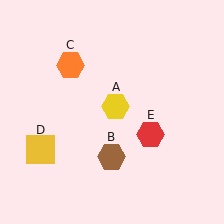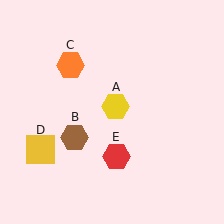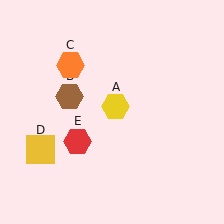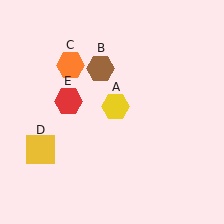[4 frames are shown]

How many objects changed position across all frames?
2 objects changed position: brown hexagon (object B), red hexagon (object E).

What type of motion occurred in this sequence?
The brown hexagon (object B), red hexagon (object E) rotated clockwise around the center of the scene.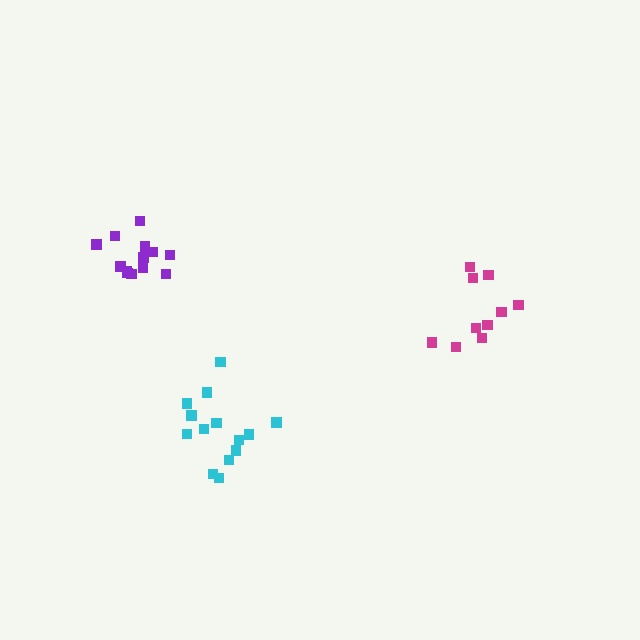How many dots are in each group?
Group 1: 14 dots, Group 2: 13 dots, Group 3: 10 dots (37 total).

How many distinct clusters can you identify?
There are 3 distinct clusters.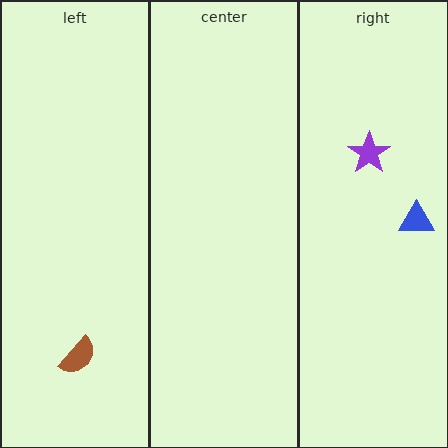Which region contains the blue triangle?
The right region.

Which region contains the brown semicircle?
The left region.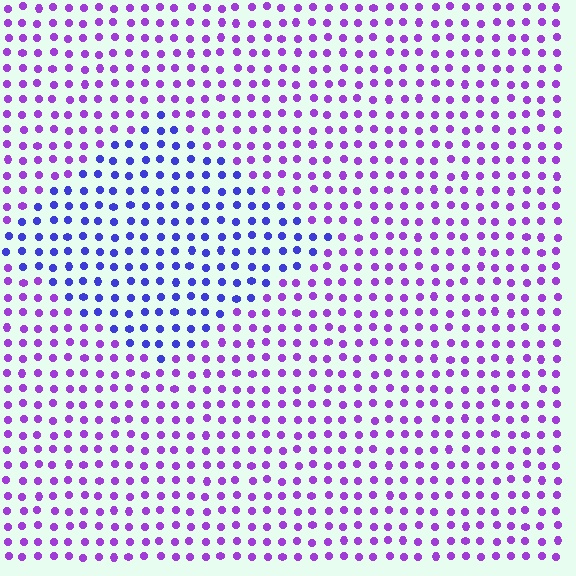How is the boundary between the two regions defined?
The boundary is defined purely by a slight shift in hue (about 38 degrees). Spacing, size, and orientation are identical on both sides.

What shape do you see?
I see a diamond.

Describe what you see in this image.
The image is filled with small purple elements in a uniform arrangement. A diamond-shaped region is visible where the elements are tinted to a slightly different hue, forming a subtle color boundary.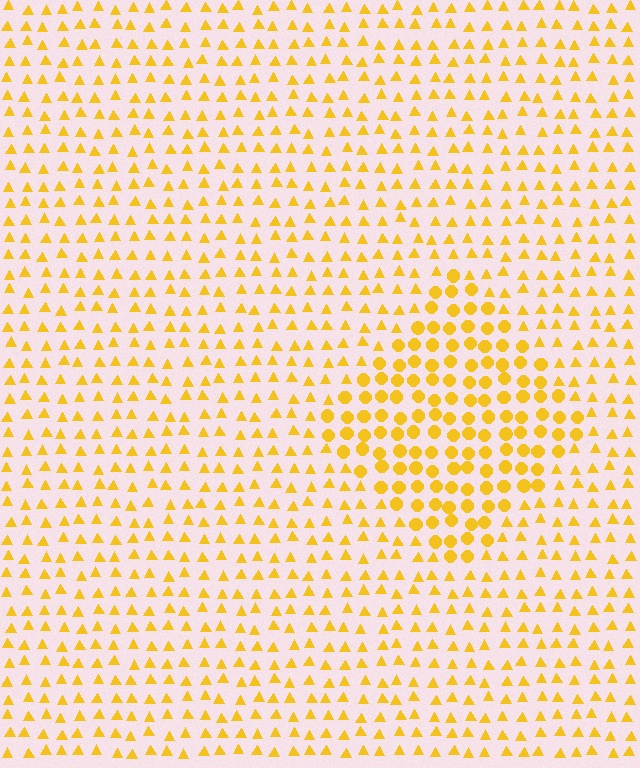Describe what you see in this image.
The image is filled with small yellow elements arranged in a uniform grid. A diamond-shaped region contains circles, while the surrounding area contains triangles. The boundary is defined purely by the change in element shape.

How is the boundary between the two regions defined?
The boundary is defined by a change in element shape: circles inside vs. triangles outside. All elements share the same color and spacing.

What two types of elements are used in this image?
The image uses circles inside the diamond region and triangles outside it.